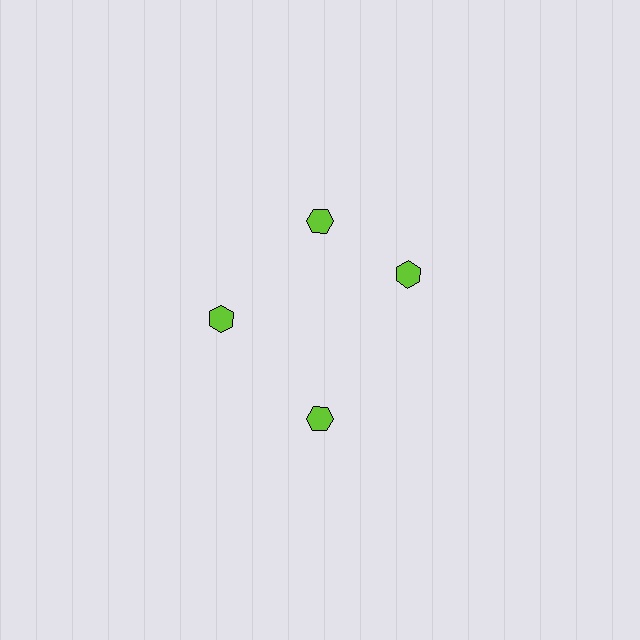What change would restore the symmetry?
The symmetry would be restored by rotating it back into even spacing with its neighbors so that all 4 hexagons sit at equal angles and equal distance from the center.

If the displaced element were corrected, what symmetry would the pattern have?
It would have 4-fold rotational symmetry — the pattern would map onto itself every 90 degrees.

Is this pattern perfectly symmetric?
No. The 4 lime hexagons are arranged in a ring, but one element near the 3 o'clock position is rotated out of alignment along the ring, breaking the 4-fold rotational symmetry.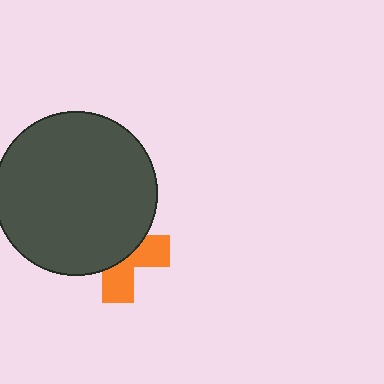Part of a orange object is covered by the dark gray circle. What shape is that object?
It is a cross.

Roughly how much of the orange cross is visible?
A small part of it is visible (roughly 41%).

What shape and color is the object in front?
The object in front is a dark gray circle.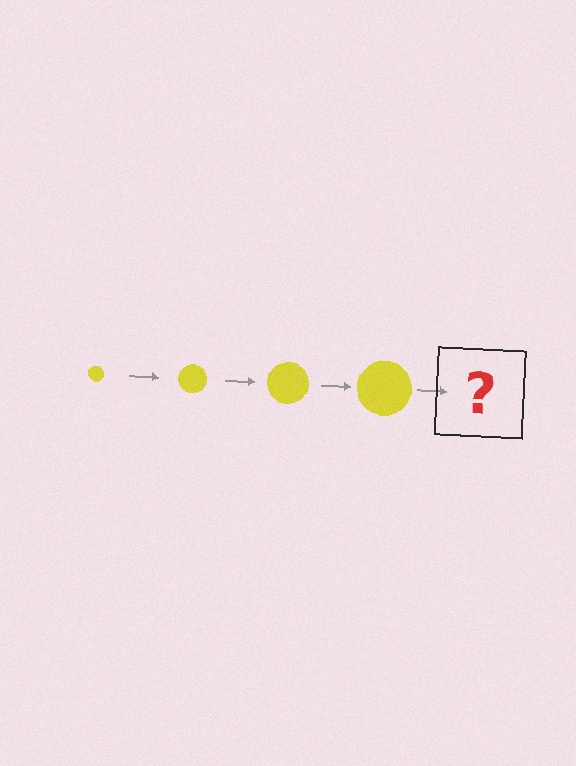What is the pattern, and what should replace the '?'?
The pattern is that the circle gets progressively larger each step. The '?' should be a yellow circle, larger than the previous one.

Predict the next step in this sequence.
The next step is a yellow circle, larger than the previous one.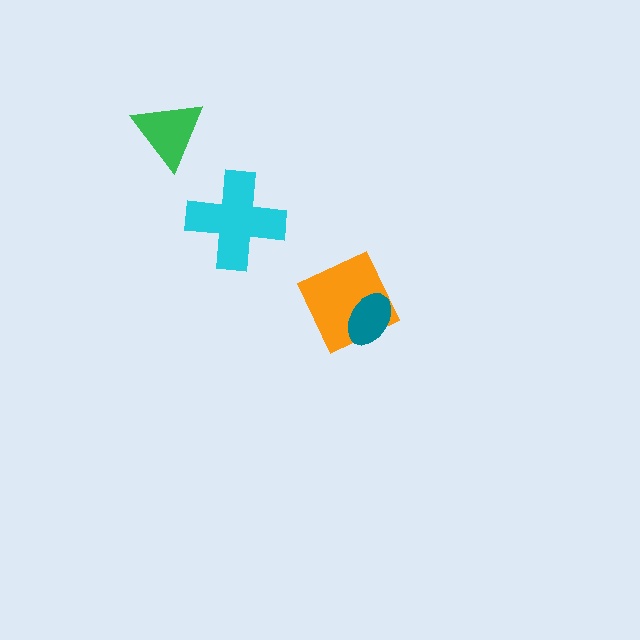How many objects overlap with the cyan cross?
0 objects overlap with the cyan cross.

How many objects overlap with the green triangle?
0 objects overlap with the green triangle.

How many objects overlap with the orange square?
1 object overlaps with the orange square.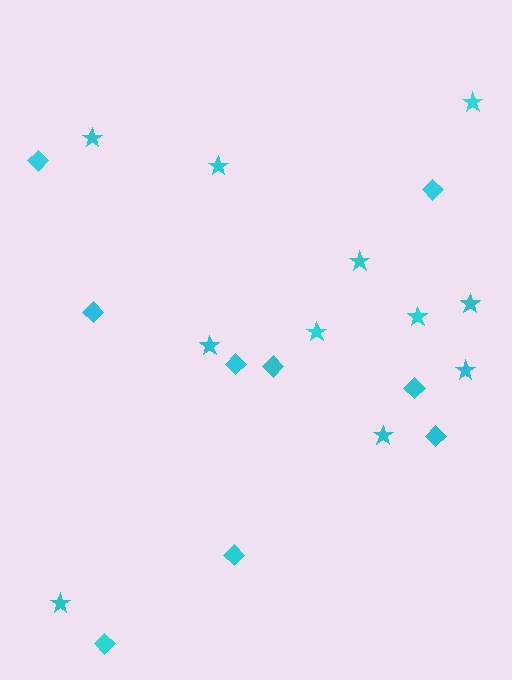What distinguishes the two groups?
There are 2 groups: one group of diamonds (9) and one group of stars (11).